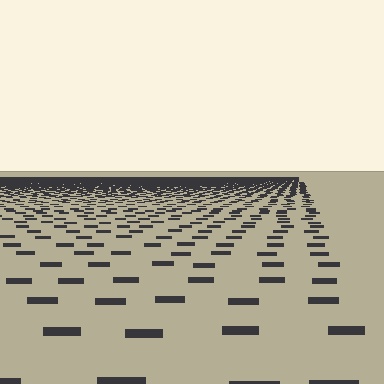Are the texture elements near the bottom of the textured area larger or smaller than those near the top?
Larger. Near the bottom, elements are closer to the viewer and appear at a bigger on-screen size.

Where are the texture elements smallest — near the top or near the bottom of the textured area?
Near the top.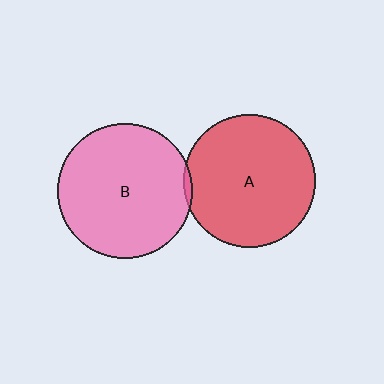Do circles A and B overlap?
Yes.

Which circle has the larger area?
Circle B (pink).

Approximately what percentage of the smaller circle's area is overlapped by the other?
Approximately 5%.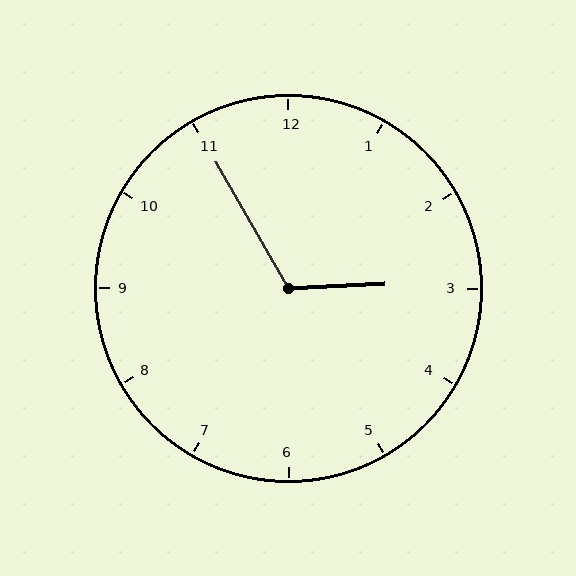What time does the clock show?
2:55.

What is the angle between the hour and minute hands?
Approximately 118 degrees.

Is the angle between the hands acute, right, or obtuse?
It is obtuse.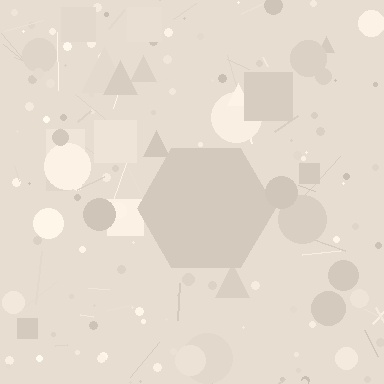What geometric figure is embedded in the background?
A hexagon is embedded in the background.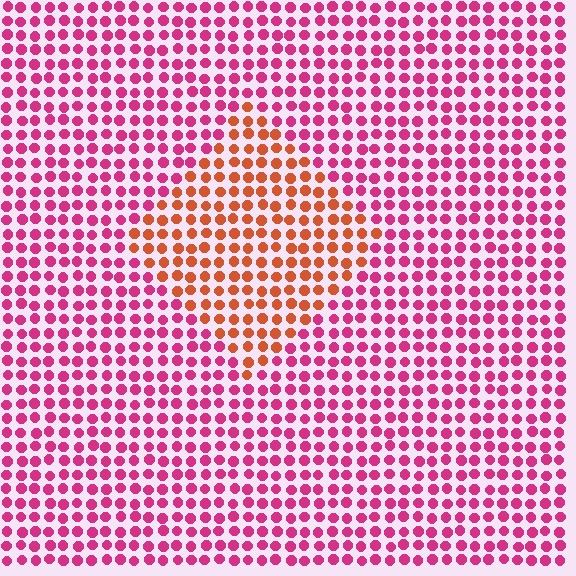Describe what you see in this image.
The image is filled with small magenta elements in a uniform arrangement. A diamond-shaped region is visible where the elements are tinted to a slightly different hue, forming a subtle color boundary.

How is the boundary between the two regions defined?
The boundary is defined purely by a slight shift in hue (about 45 degrees). Spacing, size, and orientation are identical on both sides.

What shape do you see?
I see a diamond.